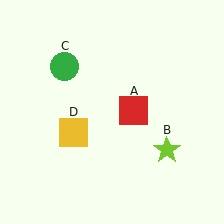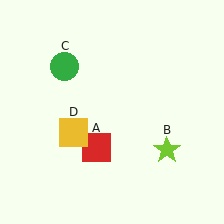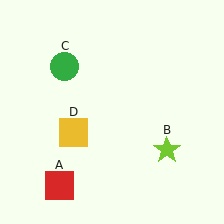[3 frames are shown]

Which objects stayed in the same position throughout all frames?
Lime star (object B) and green circle (object C) and yellow square (object D) remained stationary.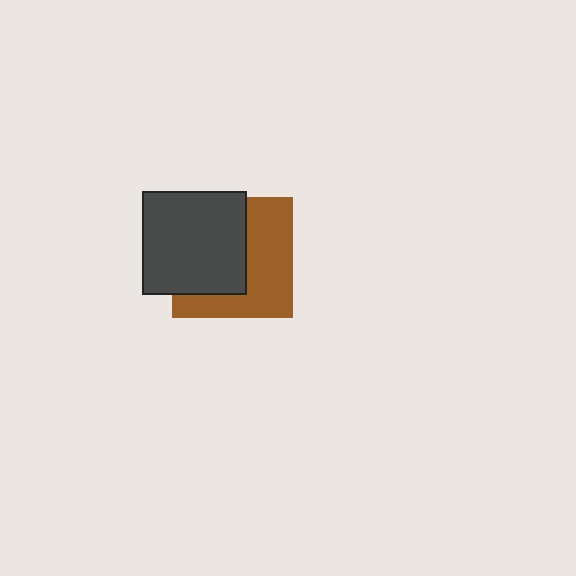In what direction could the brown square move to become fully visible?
The brown square could move right. That would shift it out from behind the dark gray square entirely.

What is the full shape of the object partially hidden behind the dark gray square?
The partially hidden object is a brown square.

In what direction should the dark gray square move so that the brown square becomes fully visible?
The dark gray square should move left. That is the shortest direction to clear the overlap and leave the brown square fully visible.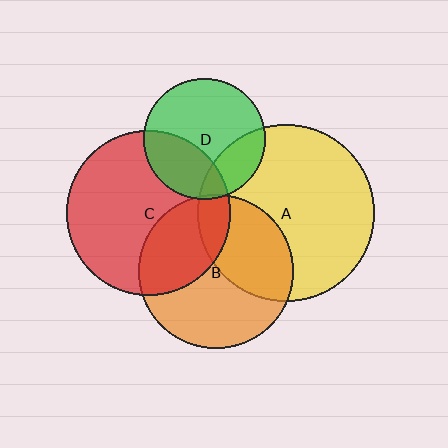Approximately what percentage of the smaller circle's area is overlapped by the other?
Approximately 5%.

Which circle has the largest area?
Circle A (yellow).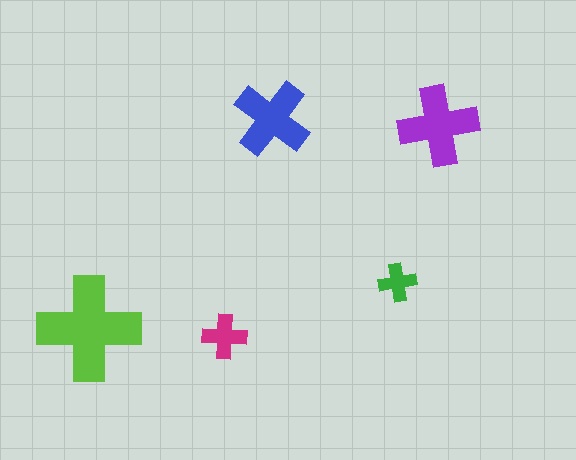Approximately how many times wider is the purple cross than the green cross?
About 2 times wider.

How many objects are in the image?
There are 5 objects in the image.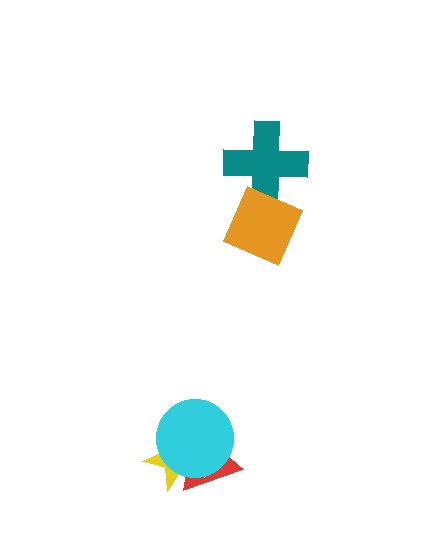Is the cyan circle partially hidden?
No, no other shape covers it.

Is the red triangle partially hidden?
Yes, it is partially covered by another shape.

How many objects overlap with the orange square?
1 object overlaps with the orange square.